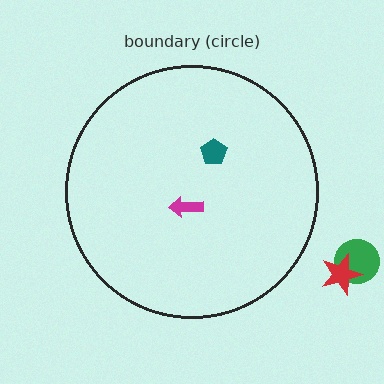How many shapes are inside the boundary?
2 inside, 2 outside.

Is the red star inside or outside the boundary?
Outside.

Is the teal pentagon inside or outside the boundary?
Inside.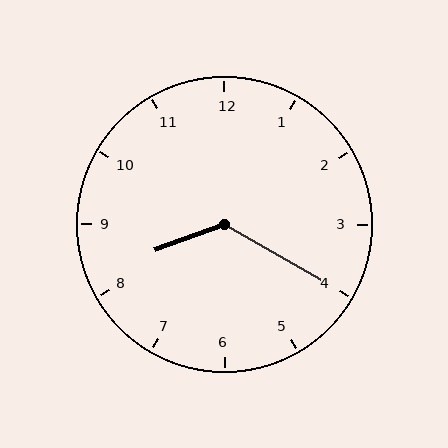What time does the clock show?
8:20.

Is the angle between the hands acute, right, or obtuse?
It is obtuse.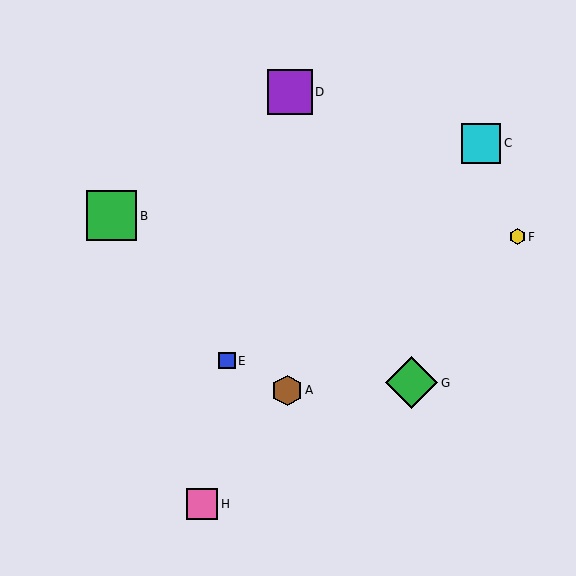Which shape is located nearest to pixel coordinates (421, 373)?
The green diamond (labeled G) at (412, 383) is nearest to that location.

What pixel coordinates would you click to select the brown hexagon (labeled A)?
Click at (287, 390) to select the brown hexagon A.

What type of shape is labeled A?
Shape A is a brown hexagon.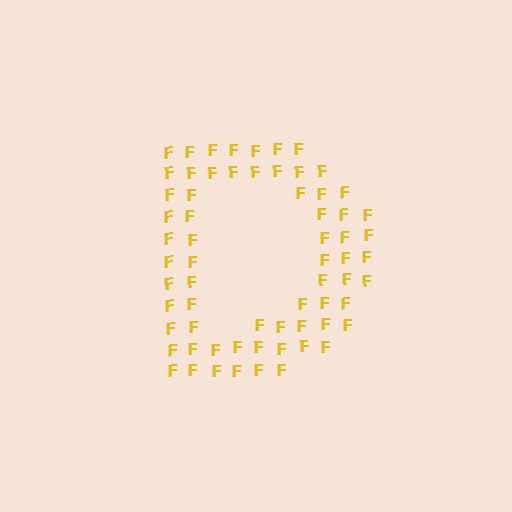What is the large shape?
The large shape is the letter D.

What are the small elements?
The small elements are letter F's.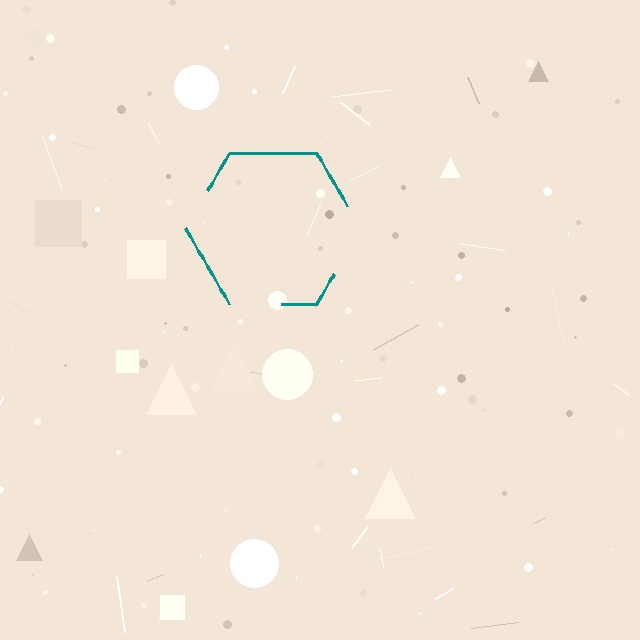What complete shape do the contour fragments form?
The contour fragments form a hexagon.